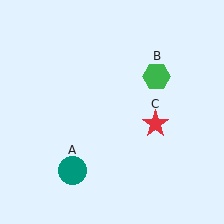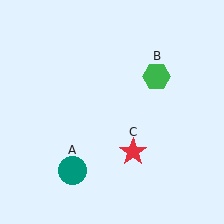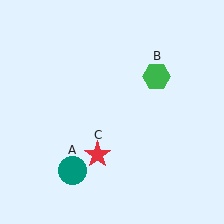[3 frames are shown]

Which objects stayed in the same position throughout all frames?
Teal circle (object A) and green hexagon (object B) remained stationary.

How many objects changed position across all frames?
1 object changed position: red star (object C).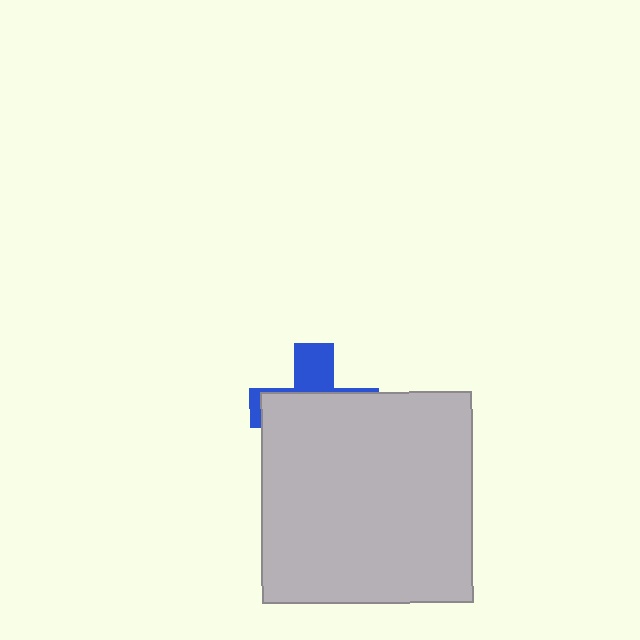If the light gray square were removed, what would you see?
You would see the complete blue cross.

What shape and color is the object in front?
The object in front is a light gray square.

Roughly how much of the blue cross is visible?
A small part of it is visible (roughly 30%).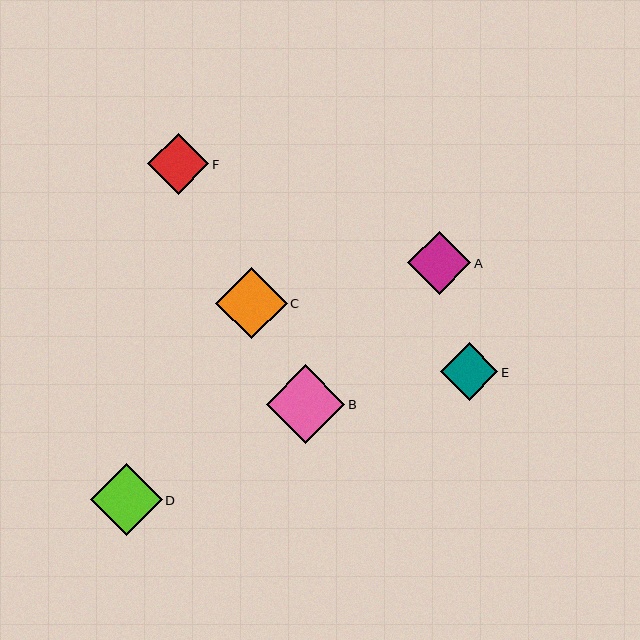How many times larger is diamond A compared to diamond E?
Diamond A is approximately 1.1 times the size of diamond E.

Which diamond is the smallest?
Diamond E is the smallest with a size of approximately 57 pixels.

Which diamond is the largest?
Diamond B is the largest with a size of approximately 79 pixels.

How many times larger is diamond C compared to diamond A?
Diamond C is approximately 1.1 times the size of diamond A.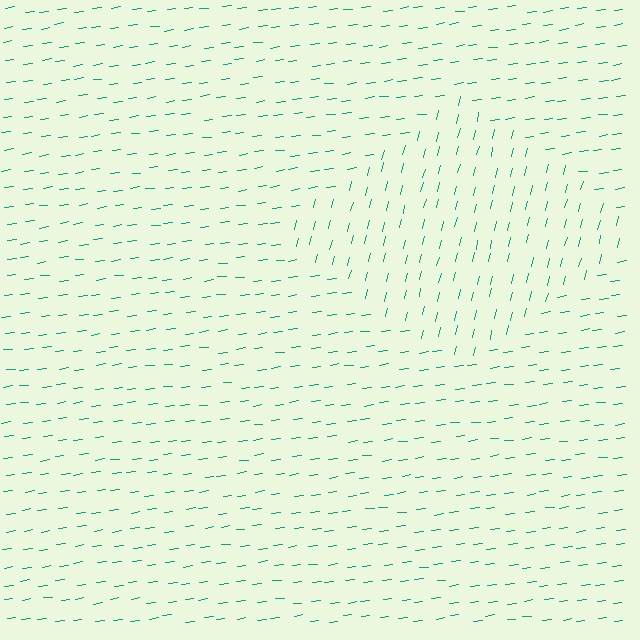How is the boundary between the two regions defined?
The boundary is defined purely by a change in line orientation (approximately 69 degrees difference). All lines are the same color and thickness.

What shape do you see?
I see a diamond.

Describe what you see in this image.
The image is filled with small teal line segments. A diamond region in the image has lines oriented differently from the surrounding lines, creating a visible texture boundary.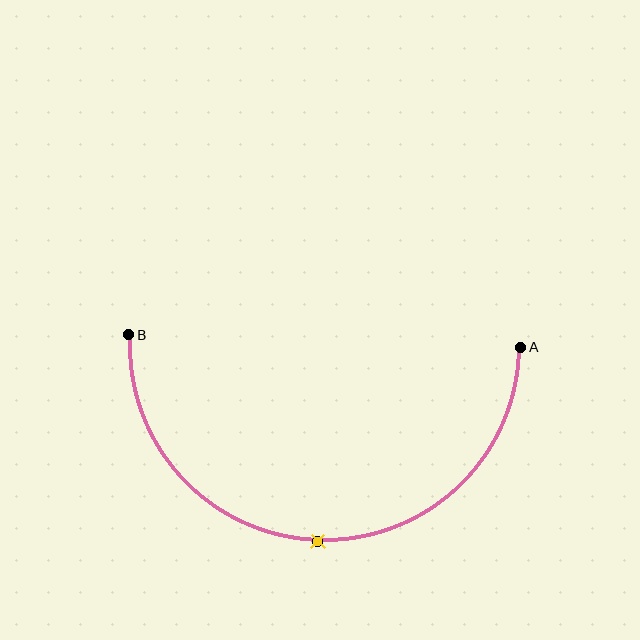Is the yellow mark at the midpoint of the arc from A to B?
Yes. The yellow mark lies on the arc at equal arc-length from both A and B — it is the arc midpoint.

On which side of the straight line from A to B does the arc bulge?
The arc bulges below the straight line connecting A and B.